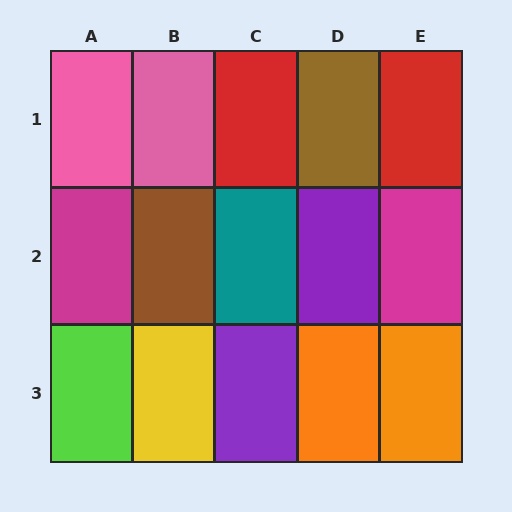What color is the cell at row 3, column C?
Purple.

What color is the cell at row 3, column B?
Yellow.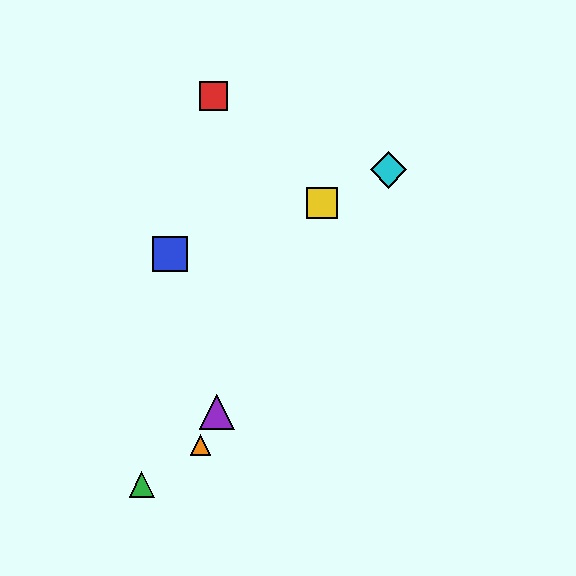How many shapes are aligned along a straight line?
3 shapes (the yellow square, the purple triangle, the orange triangle) are aligned along a straight line.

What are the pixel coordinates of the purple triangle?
The purple triangle is at (217, 412).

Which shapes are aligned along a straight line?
The yellow square, the purple triangle, the orange triangle are aligned along a straight line.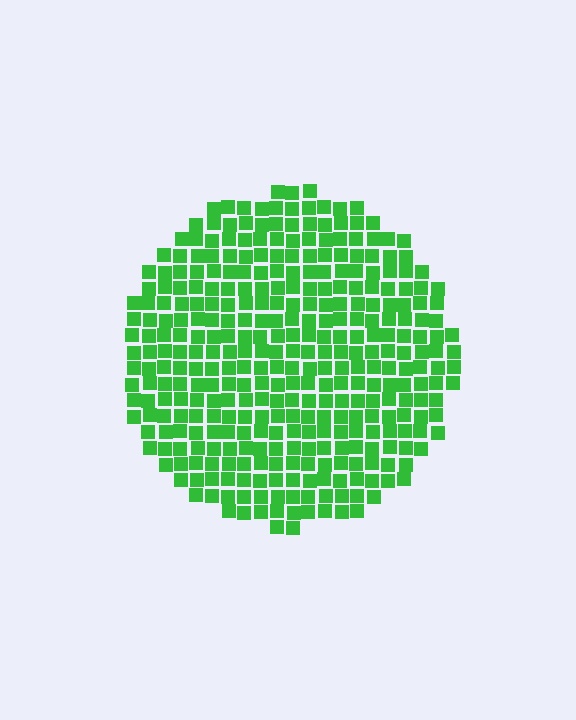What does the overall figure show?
The overall figure shows a circle.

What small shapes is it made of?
It is made of small squares.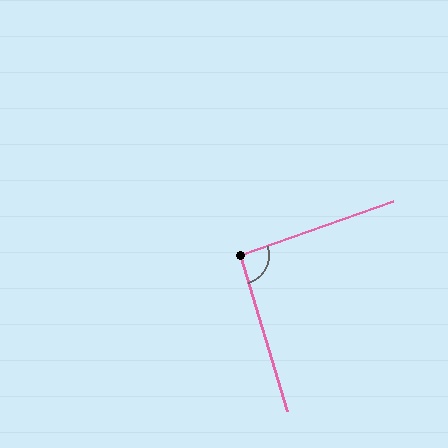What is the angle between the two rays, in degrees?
Approximately 93 degrees.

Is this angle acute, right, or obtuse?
It is approximately a right angle.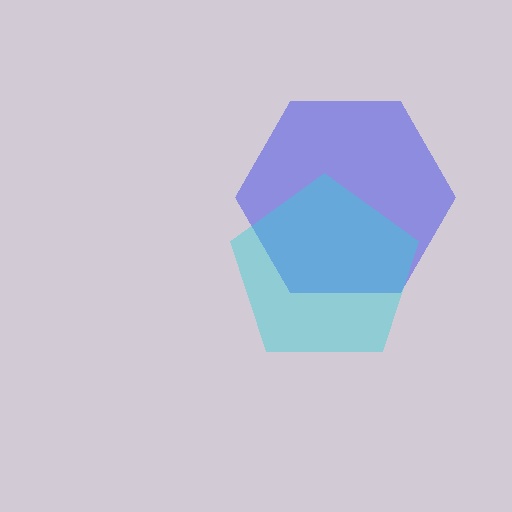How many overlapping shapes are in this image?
There are 2 overlapping shapes in the image.